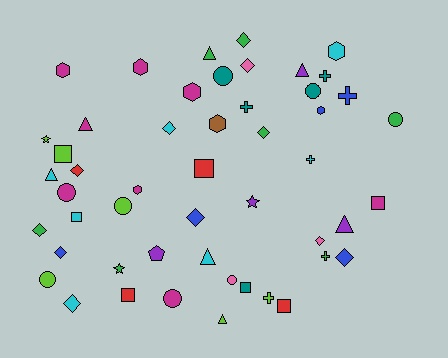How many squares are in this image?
There are 7 squares.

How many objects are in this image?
There are 50 objects.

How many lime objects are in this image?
There are 6 lime objects.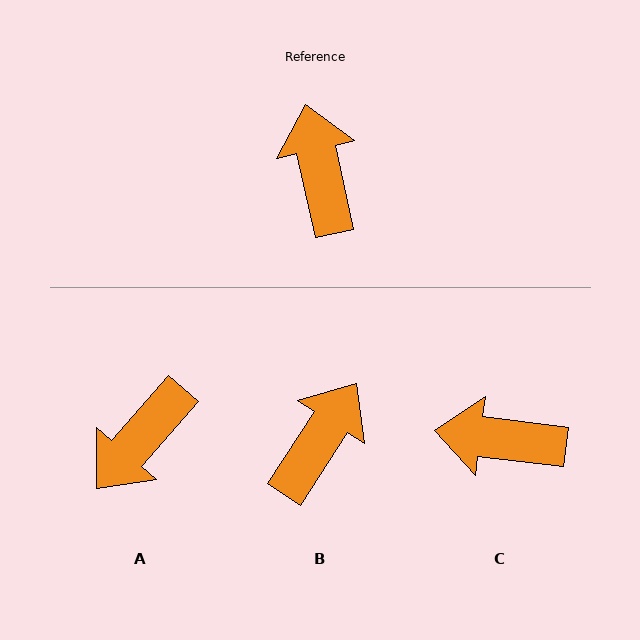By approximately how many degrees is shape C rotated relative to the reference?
Approximately 70 degrees counter-clockwise.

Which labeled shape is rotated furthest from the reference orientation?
A, about 126 degrees away.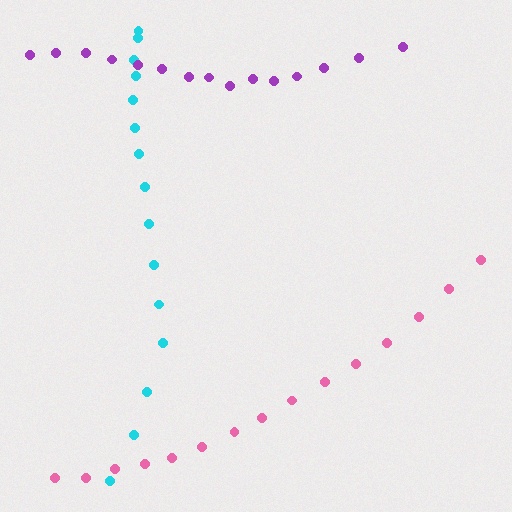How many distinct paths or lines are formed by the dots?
There are 3 distinct paths.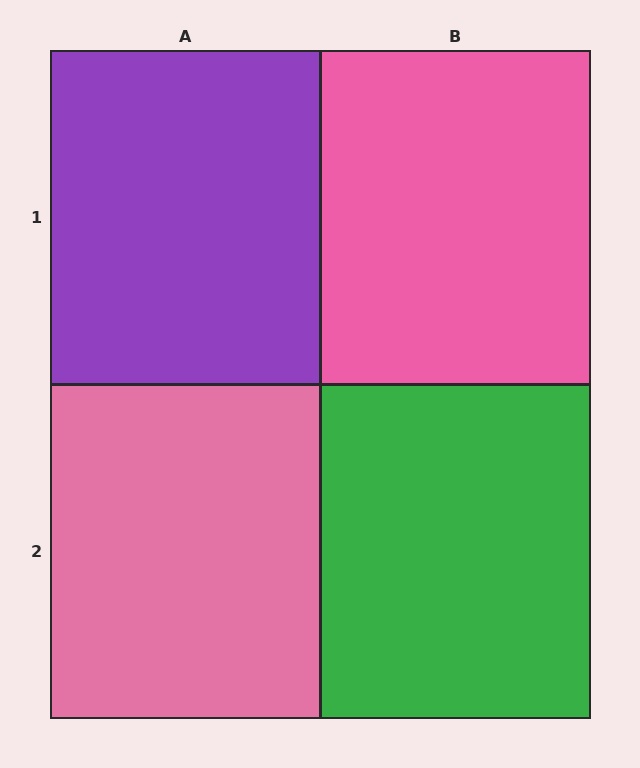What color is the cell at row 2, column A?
Pink.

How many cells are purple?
1 cell is purple.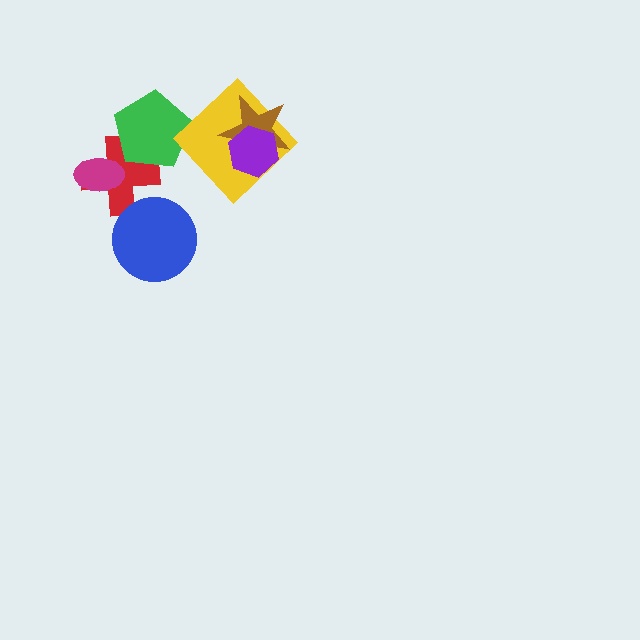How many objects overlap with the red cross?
3 objects overlap with the red cross.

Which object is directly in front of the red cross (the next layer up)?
The green pentagon is directly in front of the red cross.